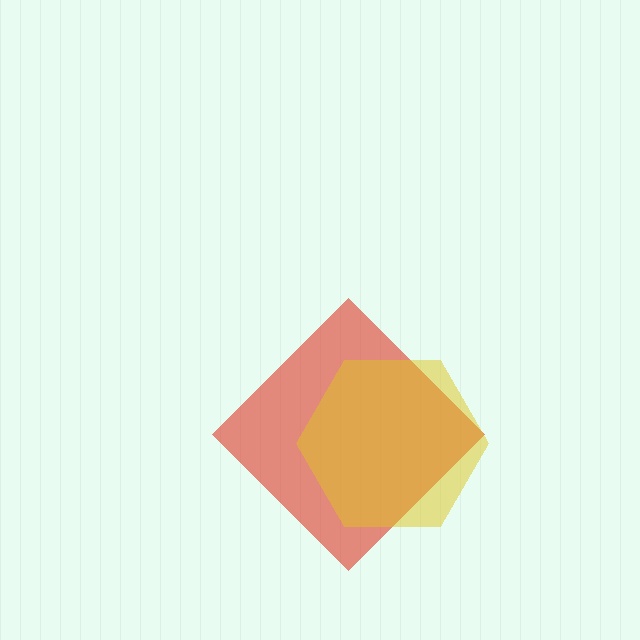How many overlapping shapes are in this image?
There are 2 overlapping shapes in the image.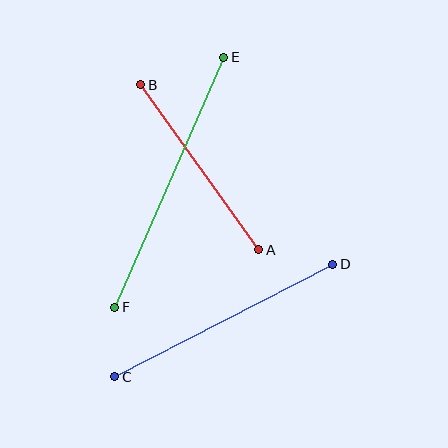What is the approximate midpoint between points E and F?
The midpoint is at approximately (169, 182) pixels.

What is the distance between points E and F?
The distance is approximately 273 pixels.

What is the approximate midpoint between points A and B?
The midpoint is at approximately (200, 167) pixels.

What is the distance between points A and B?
The distance is approximately 203 pixels.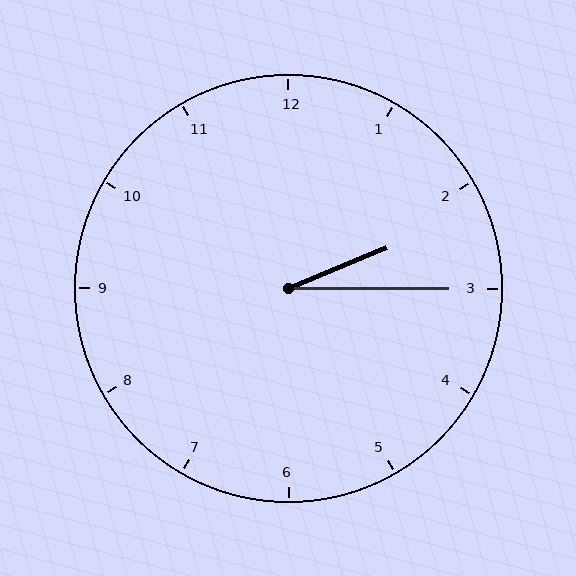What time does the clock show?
2:15.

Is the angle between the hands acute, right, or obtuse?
It is acute.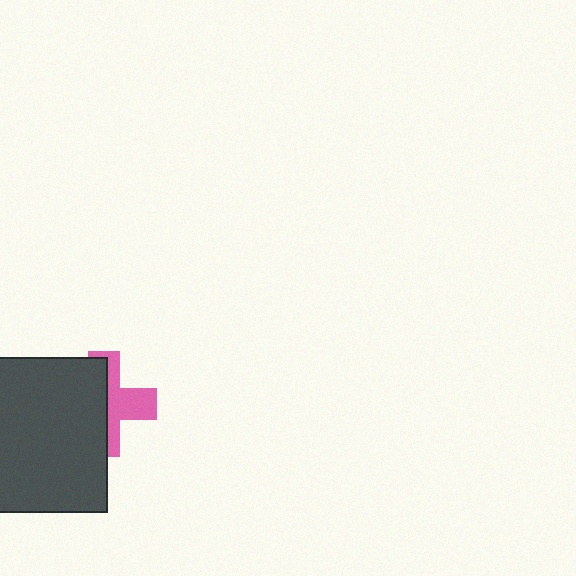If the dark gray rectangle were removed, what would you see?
You would see the complete pink cross.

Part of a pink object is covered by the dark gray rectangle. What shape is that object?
It is a cross.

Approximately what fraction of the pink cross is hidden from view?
Roughly 55% of the pink cross is hidden behind the dark gray rectangle.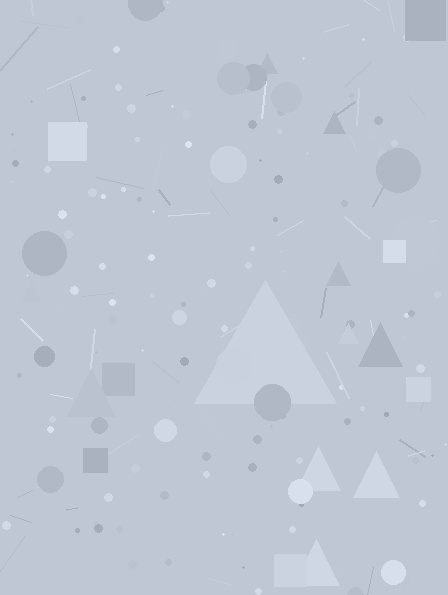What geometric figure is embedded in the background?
A triangle is embedded in the background.